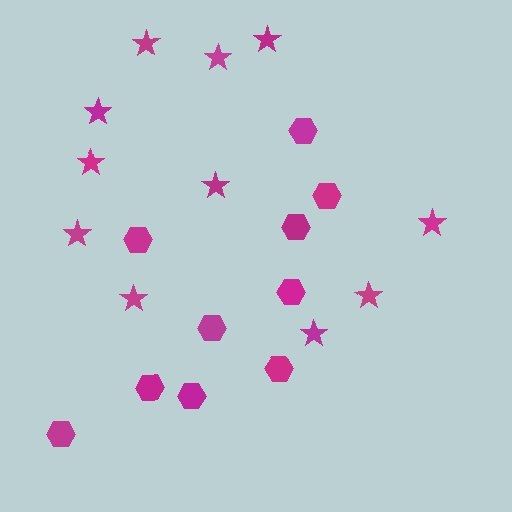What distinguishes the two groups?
There are 2 groups: one group of stars (11) and one group of hexagons (10).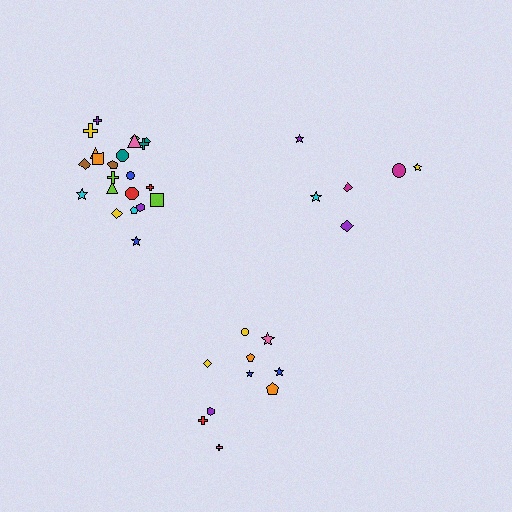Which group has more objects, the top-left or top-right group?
The top-left group.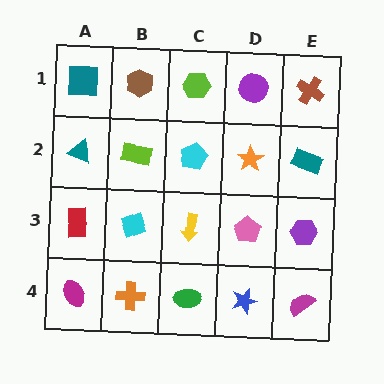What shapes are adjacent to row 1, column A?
A teal triangle (row 2, column A), a brown hexagon (row 1, column B).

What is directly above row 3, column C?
A cyan pentagon.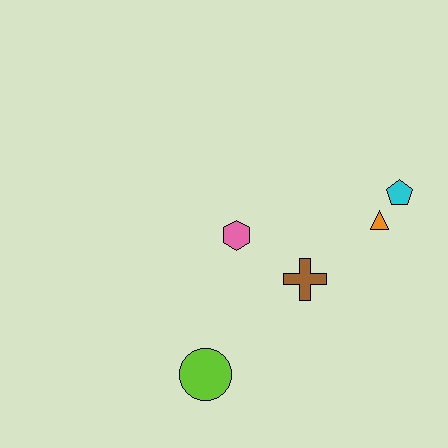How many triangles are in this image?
There is 1 triangle.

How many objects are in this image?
There are 5 objects.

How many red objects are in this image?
There are no red objects.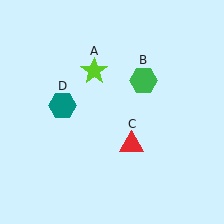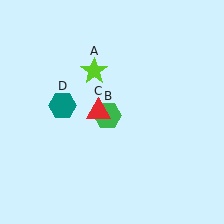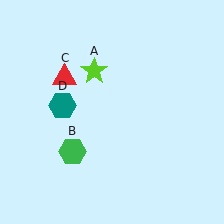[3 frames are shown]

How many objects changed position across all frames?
2 objects changed position: green hexagon (object B), red triangle (object C).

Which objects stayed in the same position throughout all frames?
Lime star (object A) and teal hexagon (object D) remained stationary.